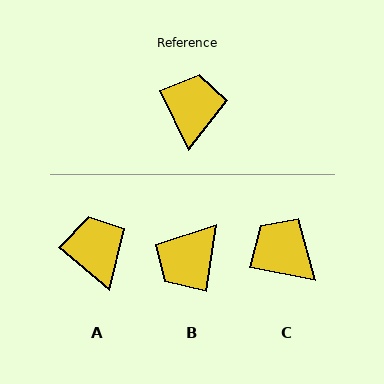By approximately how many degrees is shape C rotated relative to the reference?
Approximately 53 degrees counter-clockwise.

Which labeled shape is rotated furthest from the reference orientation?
B, about 146 degrees away.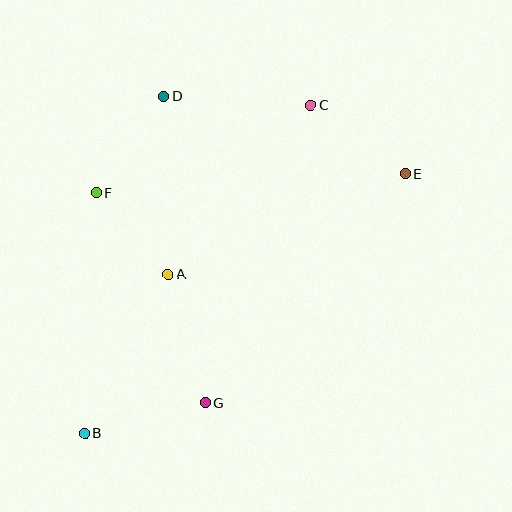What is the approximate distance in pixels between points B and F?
The distance between B and F is approximately 241 pixels.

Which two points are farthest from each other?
Points B and E are farthest from each other.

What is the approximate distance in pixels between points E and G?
The distance between E and G is approximately 304 pixels.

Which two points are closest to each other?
Points A and F are closest to each other.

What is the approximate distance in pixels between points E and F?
The distance between E and F is approximately 309 pixels.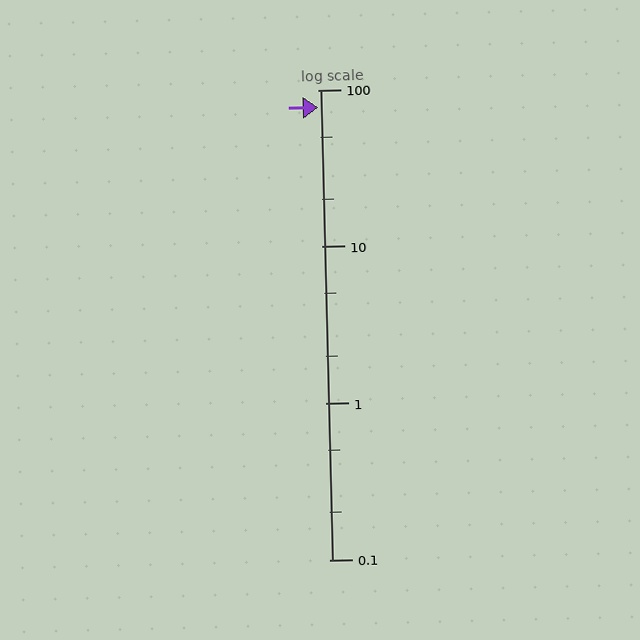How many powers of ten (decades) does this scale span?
The scale spans 3 decades, from 0.1 to 100.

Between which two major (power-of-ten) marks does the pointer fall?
The pointer is between 10 and 100.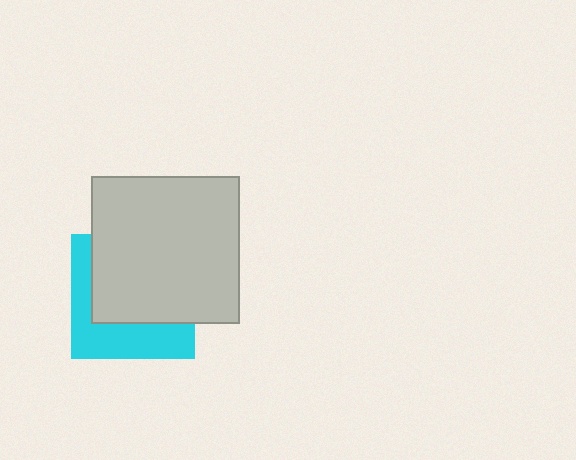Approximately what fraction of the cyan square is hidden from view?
Roughly 60% of the cyan square is hidden behind the light gray square.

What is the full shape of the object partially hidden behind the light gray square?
The partially hidden object is a cyan square.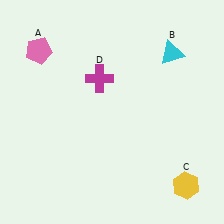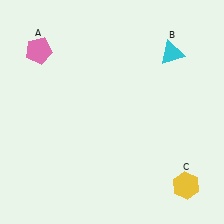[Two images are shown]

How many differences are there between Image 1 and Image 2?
There is 1 difference between the two images.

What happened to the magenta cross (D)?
The magenta cross (D) was removed in Image 2. It was in the top-left area of Image 1.